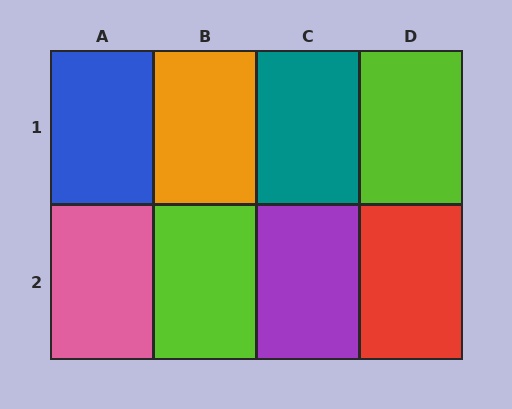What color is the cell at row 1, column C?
Teal.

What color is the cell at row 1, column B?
Orange.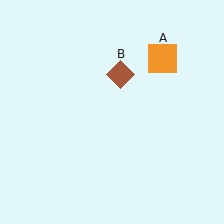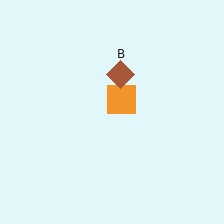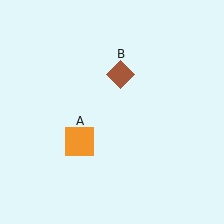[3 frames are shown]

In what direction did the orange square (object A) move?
The orange square (object A) moved down and to the left.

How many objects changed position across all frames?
1 object changed position: orange square (object A).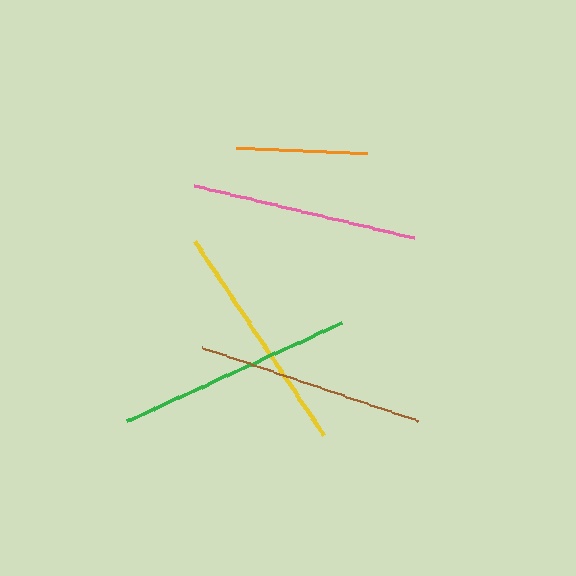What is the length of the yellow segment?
The yellow segment is approximately 233 pixels long.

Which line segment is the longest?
The green line is the longest at approximately 236 pixels.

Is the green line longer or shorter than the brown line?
The green line is longer than the brown line.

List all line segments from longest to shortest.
From longest to shortest: green, yellow, brown, pink, orange.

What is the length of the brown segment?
The brown segment is approximately 228 pixels long.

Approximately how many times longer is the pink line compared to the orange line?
The pink line is approximately 1.7 times the length of the orange line.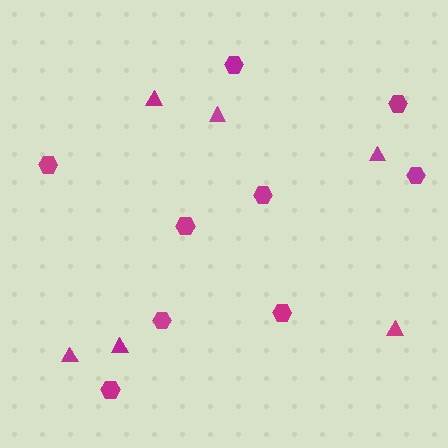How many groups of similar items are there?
There are 2 groups: one group of hexagons (9) and one group of triangles (6).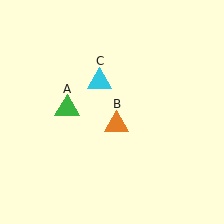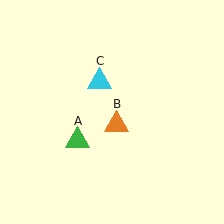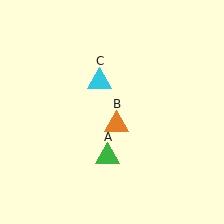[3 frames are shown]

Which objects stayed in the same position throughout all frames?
Orange triangle (object B) and cyan triangle (object C) remained stationary.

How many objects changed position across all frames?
1 object changed position: green triangle (object A).